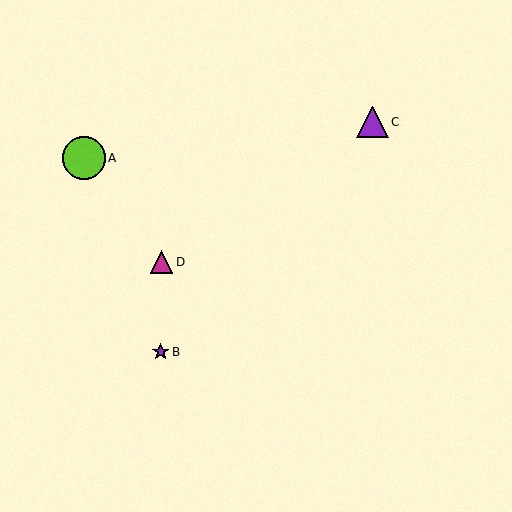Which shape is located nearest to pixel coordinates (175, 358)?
The purple star (labeled B) at (161, 352) is nearest to that location.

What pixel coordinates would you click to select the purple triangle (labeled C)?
Click at (372, 122) to select the purple triangle C.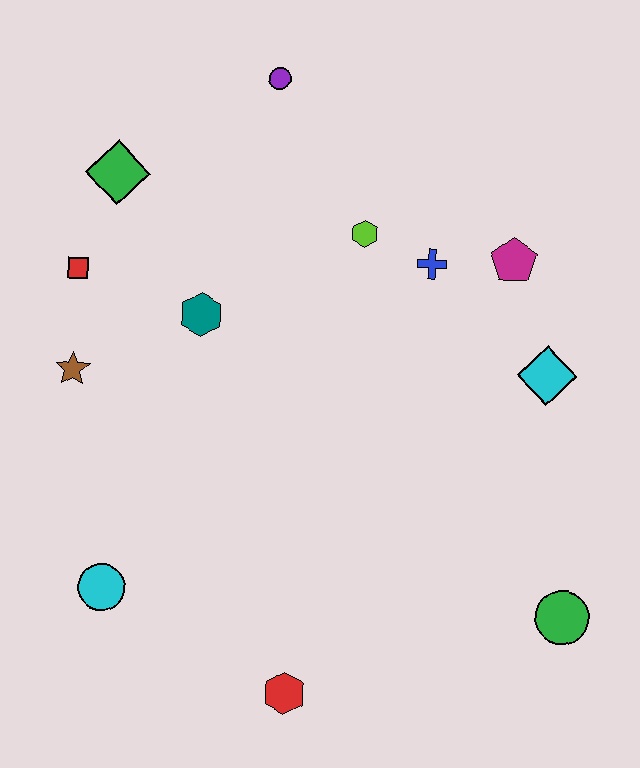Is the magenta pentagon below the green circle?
No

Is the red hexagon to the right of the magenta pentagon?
No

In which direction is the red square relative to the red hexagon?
The red square is above the red hexagon.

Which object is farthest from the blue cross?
The cyan circle is farthest from the blue cross.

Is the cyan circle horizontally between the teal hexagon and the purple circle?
No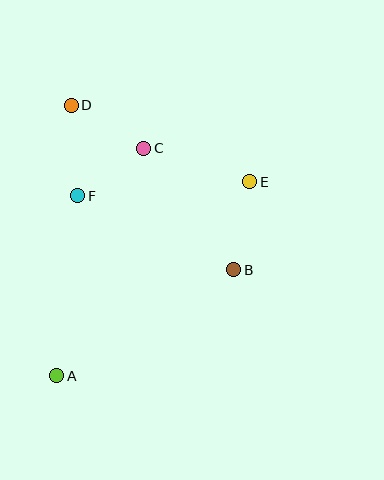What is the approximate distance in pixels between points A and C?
The distance between A and C is approximately 243 pixels.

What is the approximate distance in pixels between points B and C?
The distance between B and C is approximately 151 pixels.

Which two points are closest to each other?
Points C and F are closest to each other.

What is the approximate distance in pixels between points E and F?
The distance between E and F is approximately 173 pixels.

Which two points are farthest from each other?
Points A and E are farthest from each other.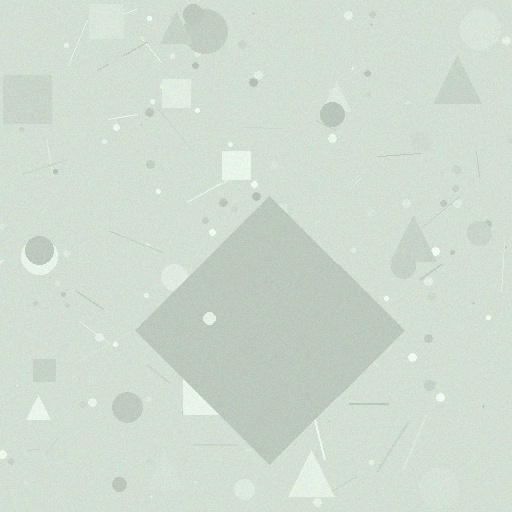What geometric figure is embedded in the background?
A diamond is embedded in the background.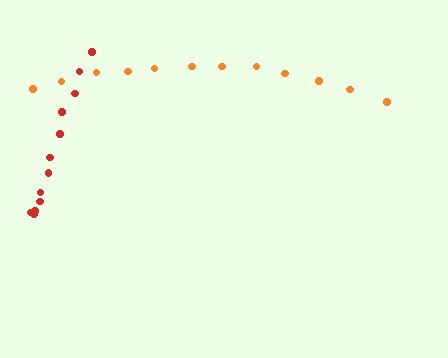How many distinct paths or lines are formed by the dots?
There are 2 distinct paths.